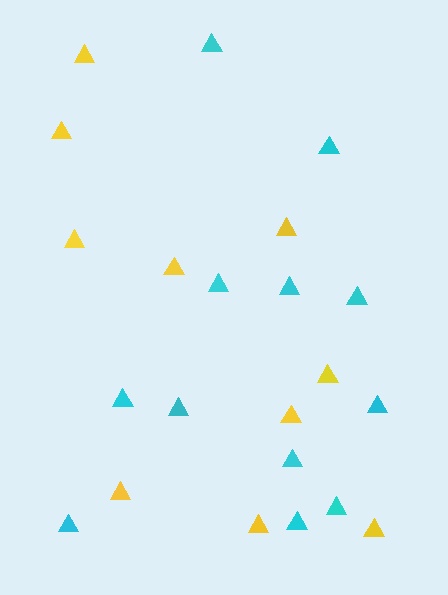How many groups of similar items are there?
There are 2 groups: one group of yellow triangles (10) and one group of cyan triangles (12).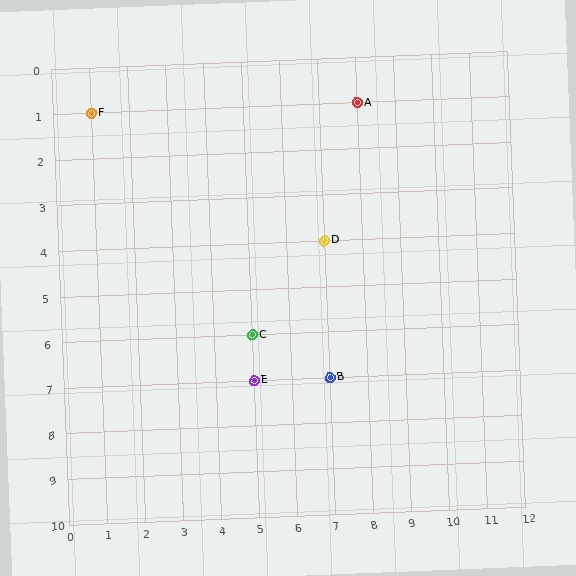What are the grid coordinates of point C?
Point C is at grid coordinates (5, 6).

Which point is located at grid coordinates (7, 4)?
Point D is at (7, 4).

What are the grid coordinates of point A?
Point A is at grid coordinates (8, 1).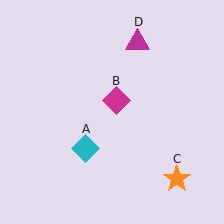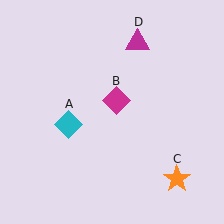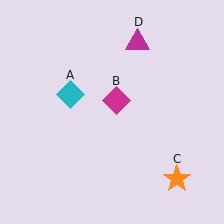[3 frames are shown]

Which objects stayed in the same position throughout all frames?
Magenta diamond (object B) and orange star (object C) and magenta triangle (object D) remained stationary.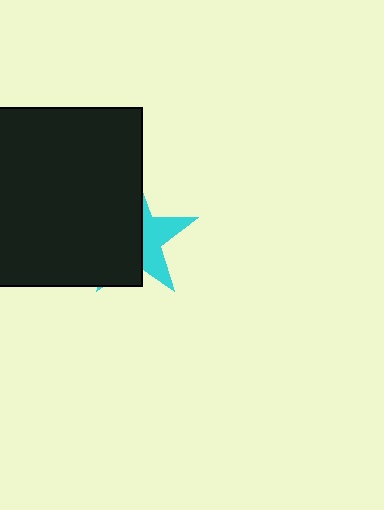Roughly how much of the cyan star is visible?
A small part of it is visible (roughly 37%).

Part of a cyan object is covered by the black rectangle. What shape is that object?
It is a star.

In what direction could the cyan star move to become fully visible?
The cyan star could move right. That would shift it out from behind the black rectangle entirely.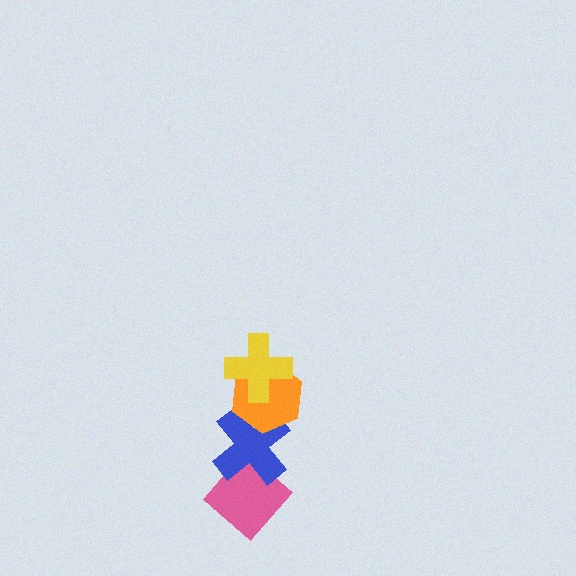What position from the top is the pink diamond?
The pink diamond is 4th from the top.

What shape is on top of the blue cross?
The orange hexagon is on top of the blue cross.